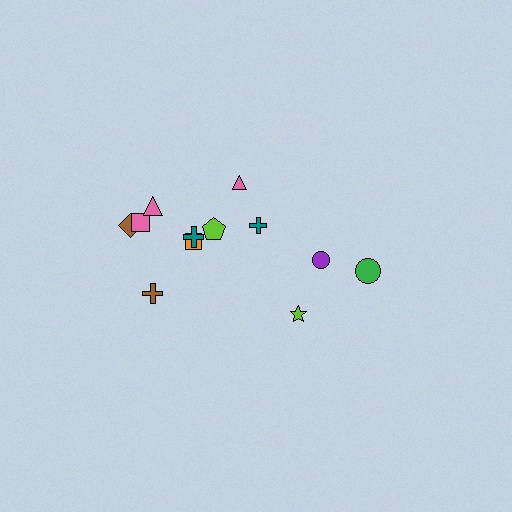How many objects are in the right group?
There are 4 objects.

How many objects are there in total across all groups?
There are 12 objects.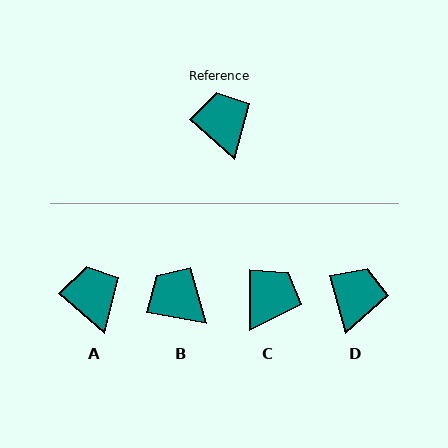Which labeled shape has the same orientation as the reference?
A.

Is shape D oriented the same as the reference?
No, it is off by about 33 degrees.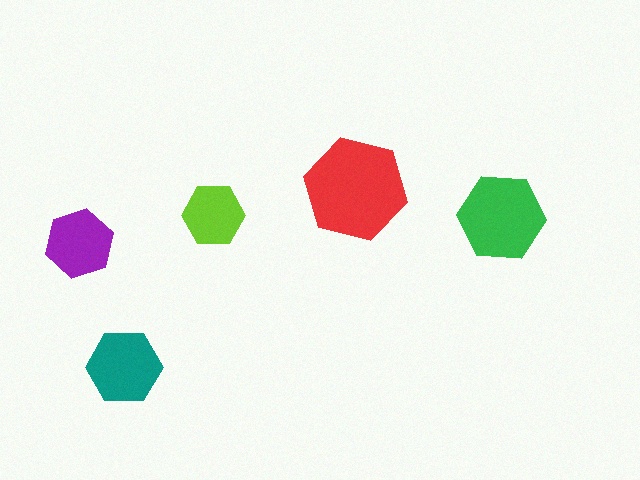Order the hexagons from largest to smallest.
the red one, the green one, the teal one, the purple one, the lime one.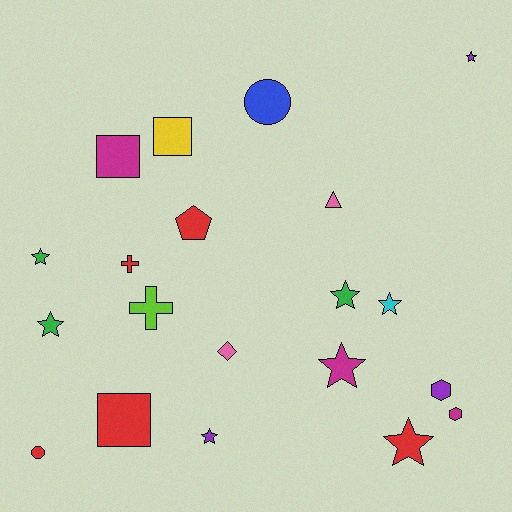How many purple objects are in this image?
There are 3 purple objects.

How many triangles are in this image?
There is 1 triangle.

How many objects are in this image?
There are 20 objects.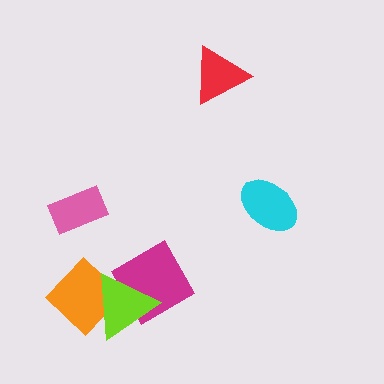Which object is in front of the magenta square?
The lime triangle is in front of the magenta square.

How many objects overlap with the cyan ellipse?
0 objects overlap with the cyan ellipse.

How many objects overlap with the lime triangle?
2 objects overlap with the lime triangle.